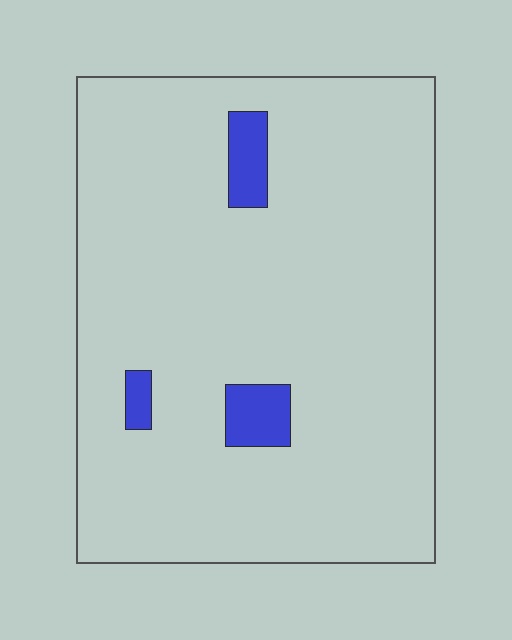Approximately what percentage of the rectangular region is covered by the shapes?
Approximately 5%.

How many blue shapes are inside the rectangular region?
3.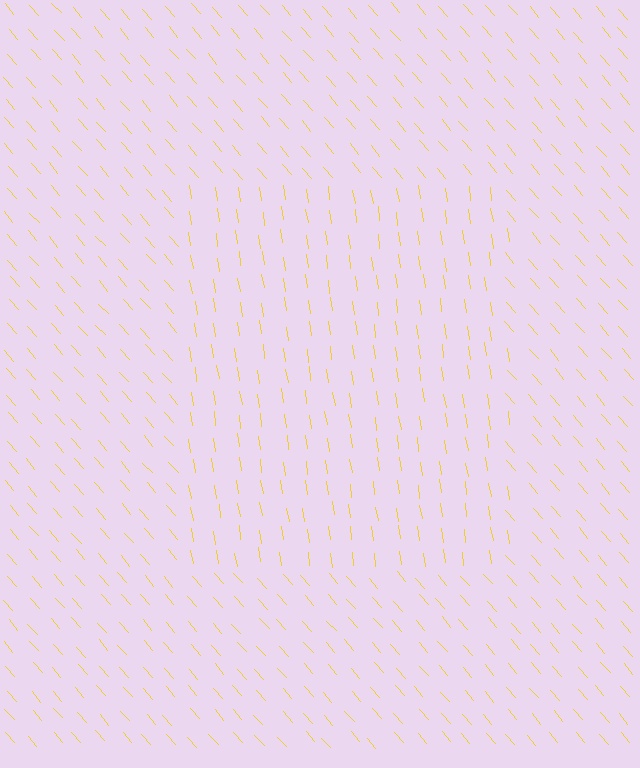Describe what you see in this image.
The image is filled with small yellow line segments. A rectangle region in the image has lines oriented differently from the surrounding lines, creating a visible texture boundary.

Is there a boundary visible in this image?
Yes, there is a texture boundary formed by a change in line orientation.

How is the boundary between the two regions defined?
The boundary is defined purely by a change in line orientation (approximately 32 degrees difference). All lines are the same color and thickness.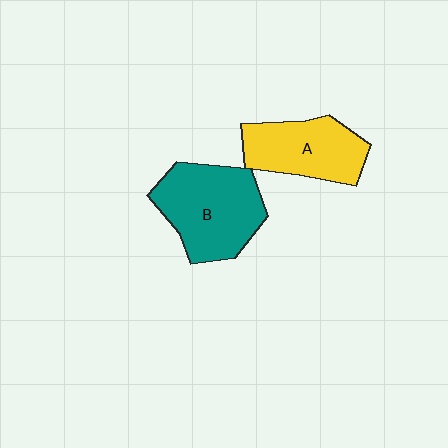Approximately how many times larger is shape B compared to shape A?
Approximately 1.3 times.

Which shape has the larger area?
Shape B (teal).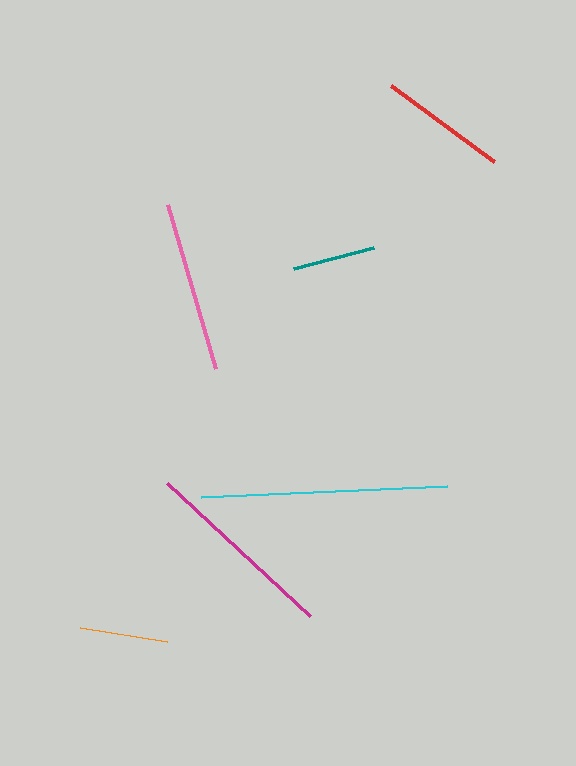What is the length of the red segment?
The red segment is approximately 128 pixels long.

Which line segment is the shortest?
The teal line is the shortest at approximately 82 pixels.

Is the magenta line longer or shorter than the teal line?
The magenta line is longer than the teal line.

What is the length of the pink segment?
The pink segment is approximately 171 pixels long.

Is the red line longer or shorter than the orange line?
The red line is longer than the orange line.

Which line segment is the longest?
The cyan line is the longest at approximately 246 pixels.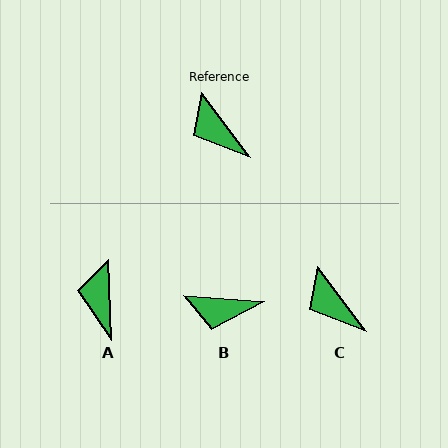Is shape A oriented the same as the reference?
No, it is off by about 34 degrees.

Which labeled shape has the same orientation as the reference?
C.